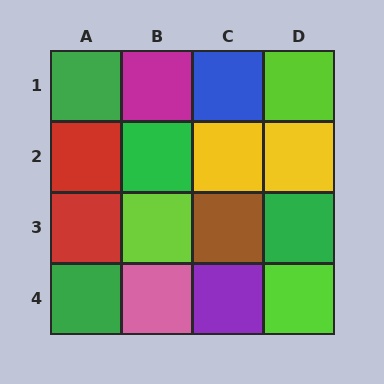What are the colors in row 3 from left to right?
Red, lime, brown, green.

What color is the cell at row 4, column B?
Pink.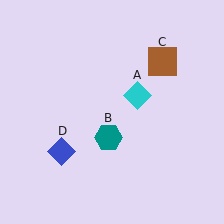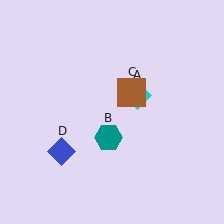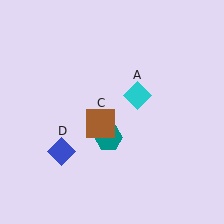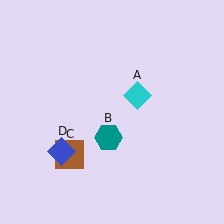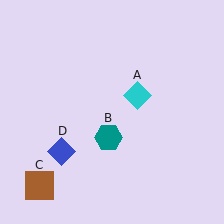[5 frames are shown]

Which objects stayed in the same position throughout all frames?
Cyan diamond (object A) and teal hexagon (object B) and blue diamond (object D) remained stationary.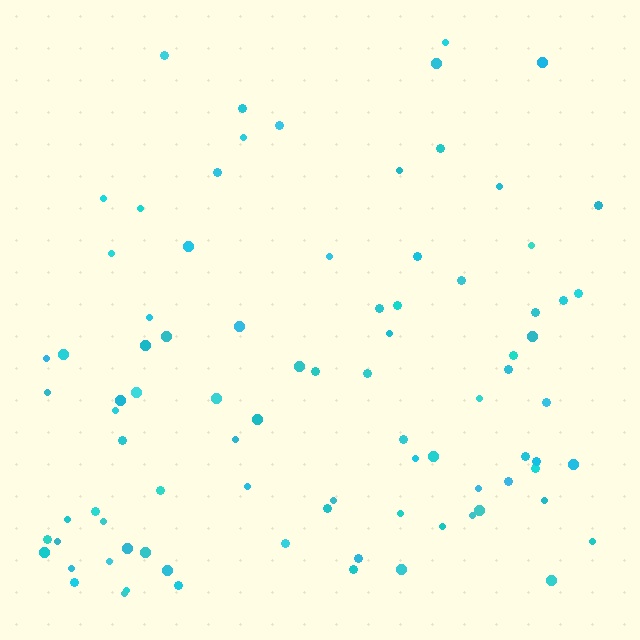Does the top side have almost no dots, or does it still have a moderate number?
Still a moderate number, just noticeably fewer than the bottom.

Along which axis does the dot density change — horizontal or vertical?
Vertical.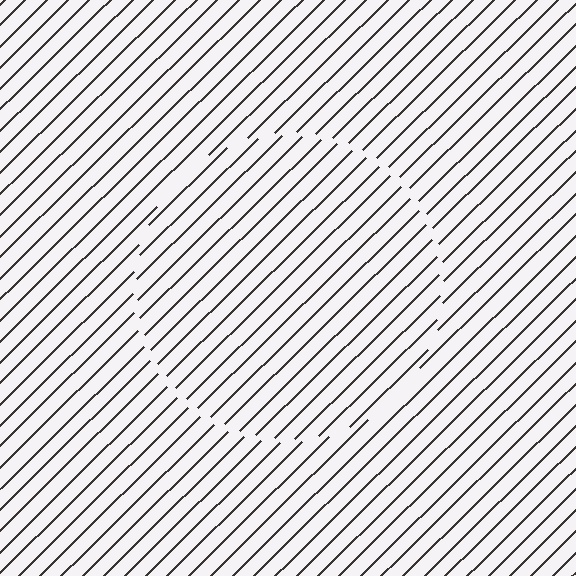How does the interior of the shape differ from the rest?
The interior of the shape contains the same grating, shifted by half a period — the contour is defined by the phase discontinuity where line-ends from the inner and outer gratings abut.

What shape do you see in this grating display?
An illusory circle. The interior of the shape contains the same grating, shifted by half a period — the contour is defined by the phase discontinuity where line-ends from the inner and outer gratings abut.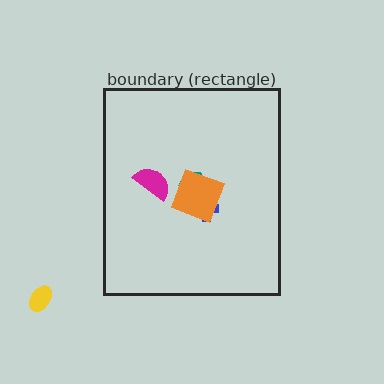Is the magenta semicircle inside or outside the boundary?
Inside.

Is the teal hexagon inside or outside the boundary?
Inside.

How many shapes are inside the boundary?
4 inside, 1 outside.